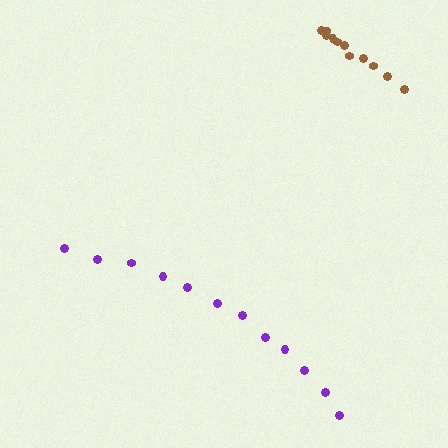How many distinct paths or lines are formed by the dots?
There are 2 distinct paths.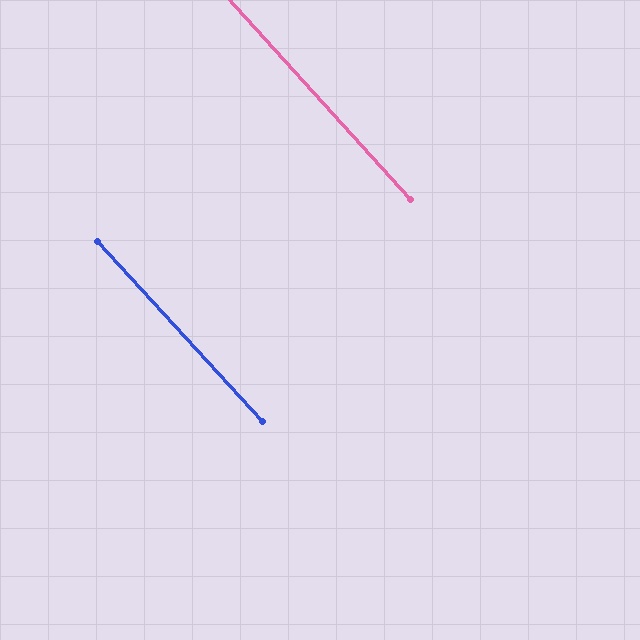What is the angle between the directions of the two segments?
Approximately 1 degree.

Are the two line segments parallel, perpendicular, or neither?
Parallel — their directions differ by only 0.5°.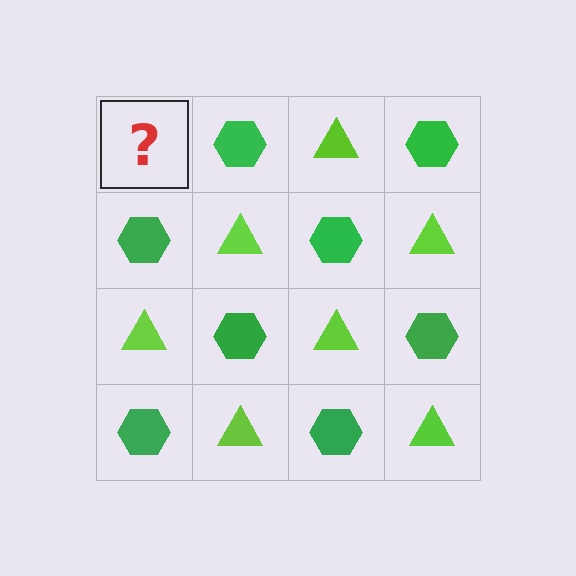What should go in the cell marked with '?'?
The missing cell should contain a lime triangle.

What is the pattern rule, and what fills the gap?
The rule is that it alternates lime triangle and green hexagon in a checkerboard pattern. The gap should be filled with a lime triangle.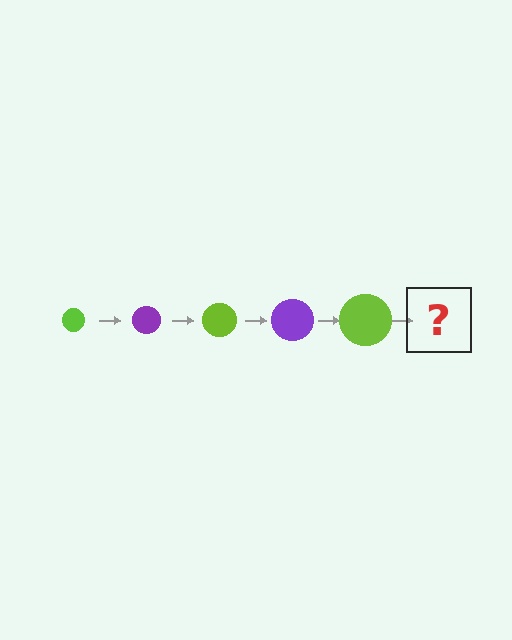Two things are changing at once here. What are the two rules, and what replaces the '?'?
The two rules are that the circle grows larger each step and the color cycles through lime and purple. The '?' should be a purple circle, larger than the previous one.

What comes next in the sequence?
The next element should be a purple circle, larger than the previous one.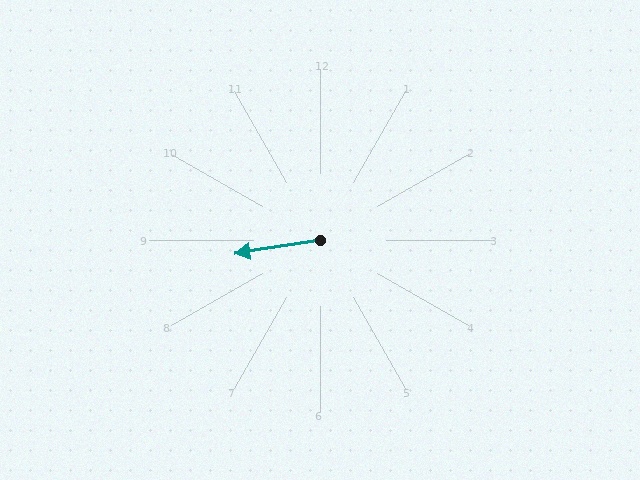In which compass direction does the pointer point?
West.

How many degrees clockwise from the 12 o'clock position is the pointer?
Approximately 261 degrees.